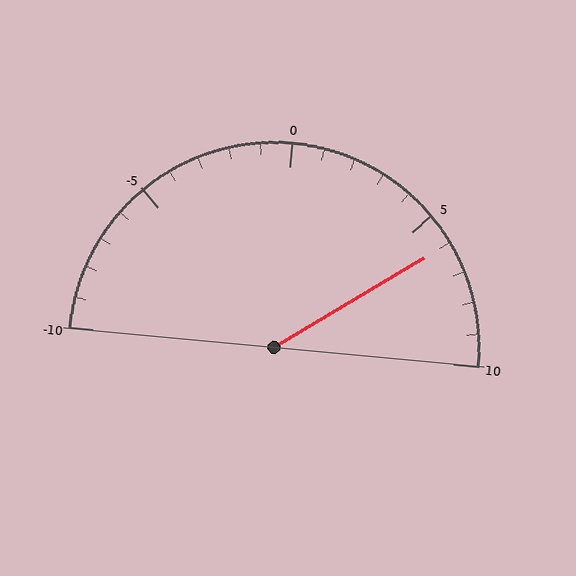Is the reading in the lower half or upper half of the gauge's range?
The reading is in the upper half of the range (-10 to 10).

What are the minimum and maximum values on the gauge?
The gauge ranges from -10 to 10.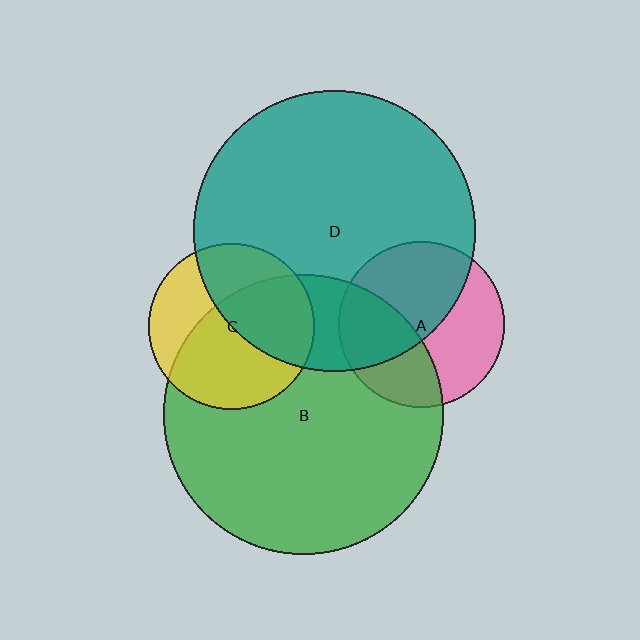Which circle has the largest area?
Circle D (teal).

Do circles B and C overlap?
Yes.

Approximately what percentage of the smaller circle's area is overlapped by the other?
Approximately 65%.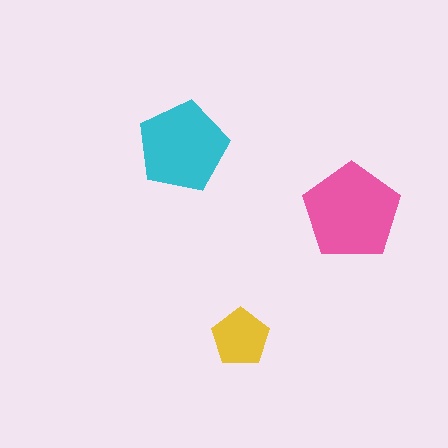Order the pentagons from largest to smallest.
the pink one, the cyan one, the yellow one.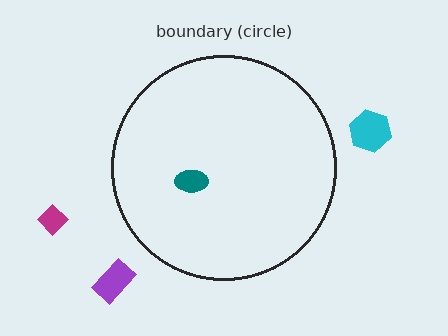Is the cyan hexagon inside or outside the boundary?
Outside.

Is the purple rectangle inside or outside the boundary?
Outside.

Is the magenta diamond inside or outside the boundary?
Outside.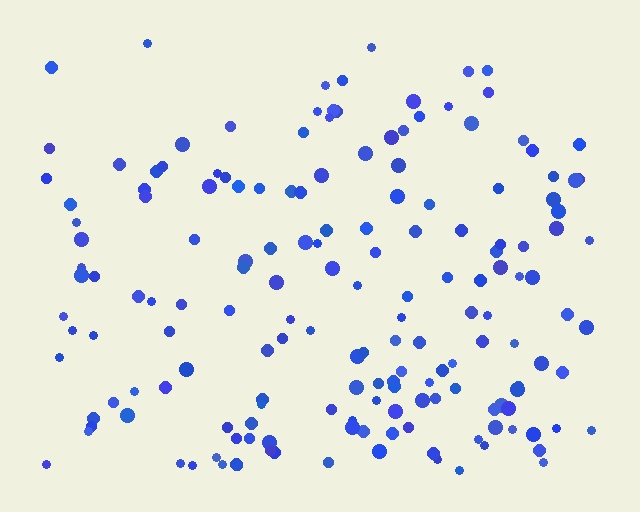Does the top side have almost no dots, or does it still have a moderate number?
Still a moderate number, just noticeably fewer than the bottom.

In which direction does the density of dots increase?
From top to bottom, with the bottom side densest.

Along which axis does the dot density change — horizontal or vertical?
Vertical.